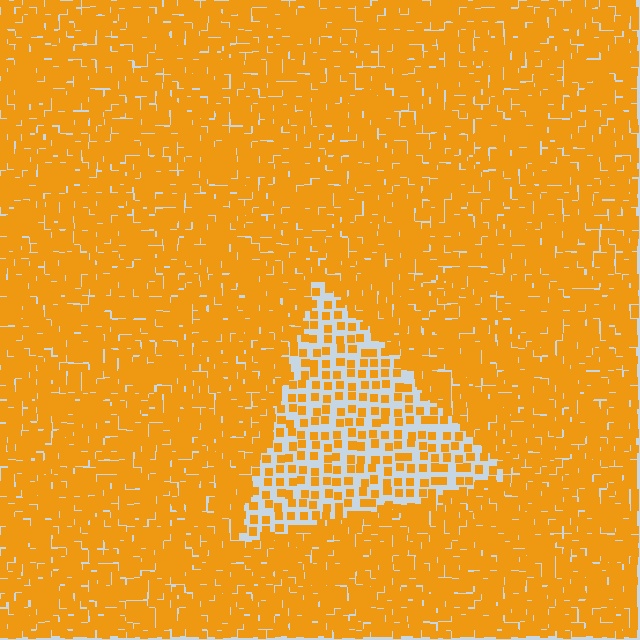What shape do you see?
I see a triangle.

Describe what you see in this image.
The image contains small orange elements arranged at two different densities. A triangle-shaped region is visible where the elements are less densely packed than the surrounding area.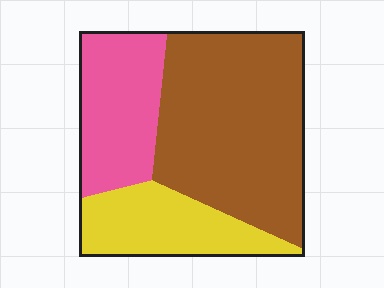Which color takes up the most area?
Brown, at roughly 55%.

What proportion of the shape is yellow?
Yellow takes up between a sixth and a third of the shape.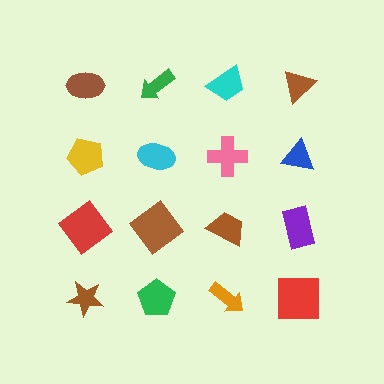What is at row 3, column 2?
A brown diamond.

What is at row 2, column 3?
A pink cross.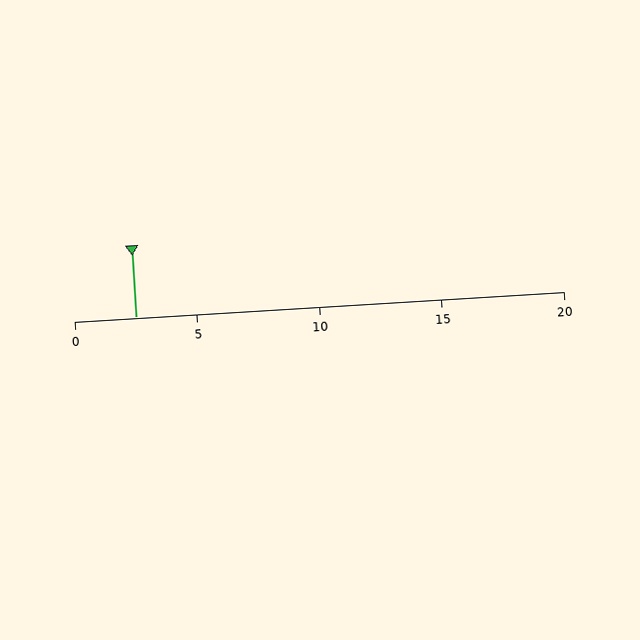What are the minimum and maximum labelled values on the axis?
The axis runs from 0 to 20.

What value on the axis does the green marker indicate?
The marker indicates approximately 2.5.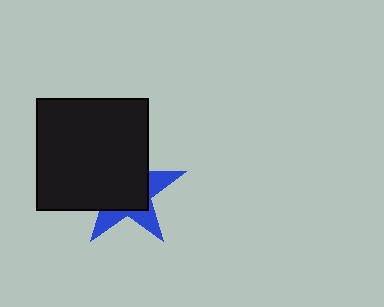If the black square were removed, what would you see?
You would see the complete blue star.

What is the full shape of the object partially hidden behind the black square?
The partially hidden object is a blue star.